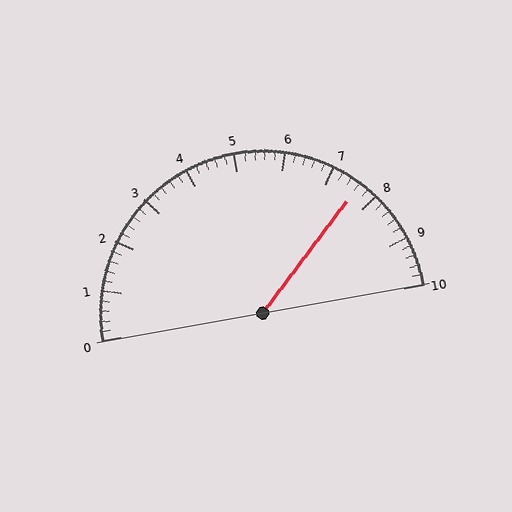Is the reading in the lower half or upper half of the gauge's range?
The reading is in the upper half of the range (0 to 10).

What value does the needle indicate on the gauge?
The needle indicates approximately 7.6.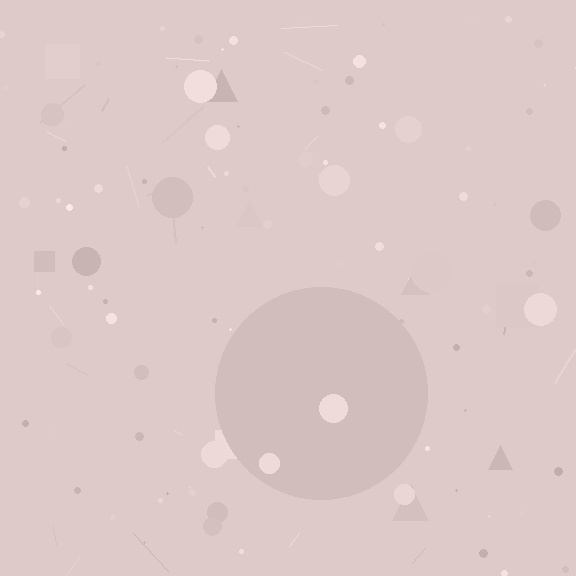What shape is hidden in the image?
A circle is hidden in the image.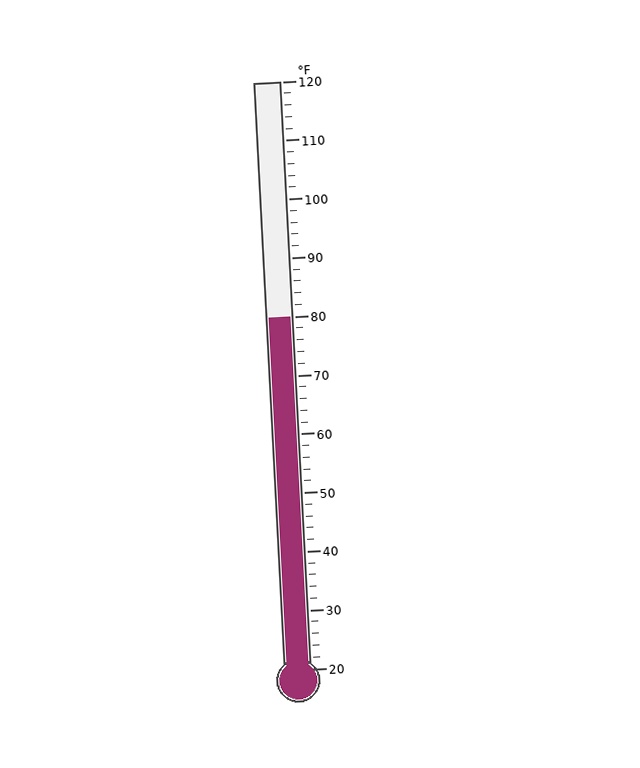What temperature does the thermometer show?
The thermometer shows approximately 80°F.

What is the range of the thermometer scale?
The thermometer scale ranges from 20°F to 120°F.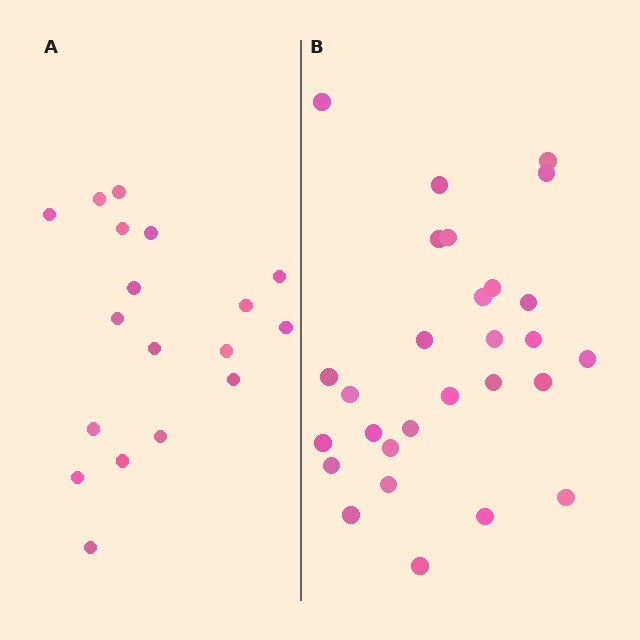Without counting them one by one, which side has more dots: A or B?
Region B (the right region) has more dots.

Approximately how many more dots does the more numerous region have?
Region B has roughly 10 or so more dots than region A.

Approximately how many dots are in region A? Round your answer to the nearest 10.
About 20 dots. (The exact count is 18, which rounds to 20.)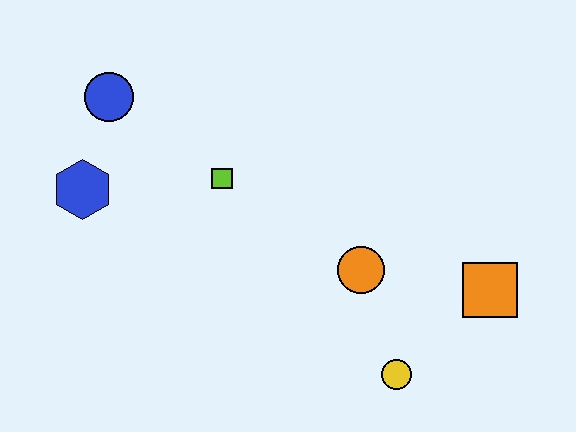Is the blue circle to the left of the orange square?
Yes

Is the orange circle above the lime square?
No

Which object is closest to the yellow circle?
The orange circle is closest to the yellow circle.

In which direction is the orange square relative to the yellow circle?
The orange square is to the right of the yellow circle.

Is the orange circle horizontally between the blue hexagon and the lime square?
No